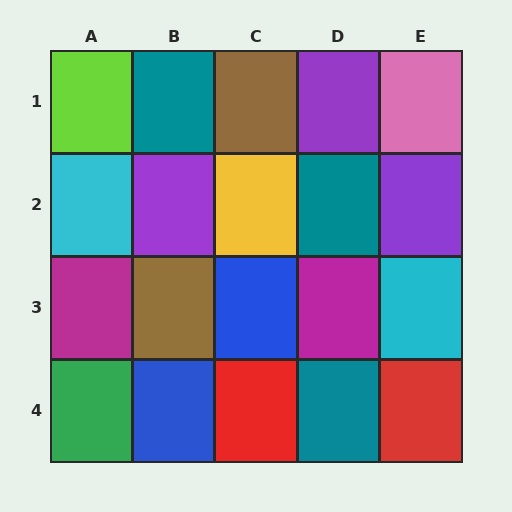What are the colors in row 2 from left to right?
Cyan, purple, yellow, teal, purple.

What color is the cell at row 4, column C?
Red.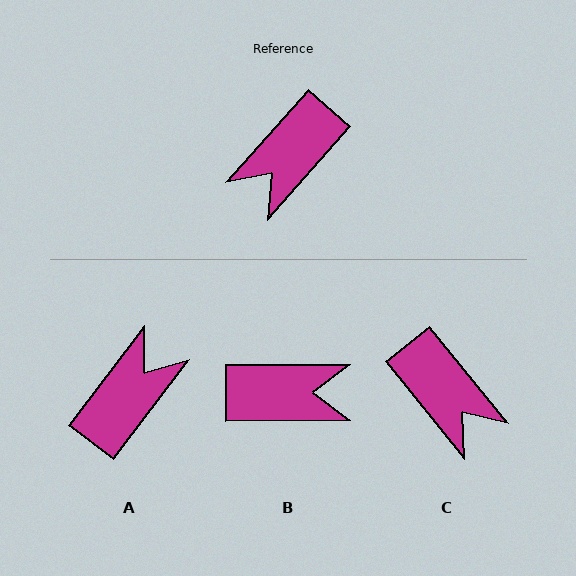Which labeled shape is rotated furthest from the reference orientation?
A, about 176 degrees away.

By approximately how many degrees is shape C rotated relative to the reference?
Approximately 81 degrees counter-clockwise.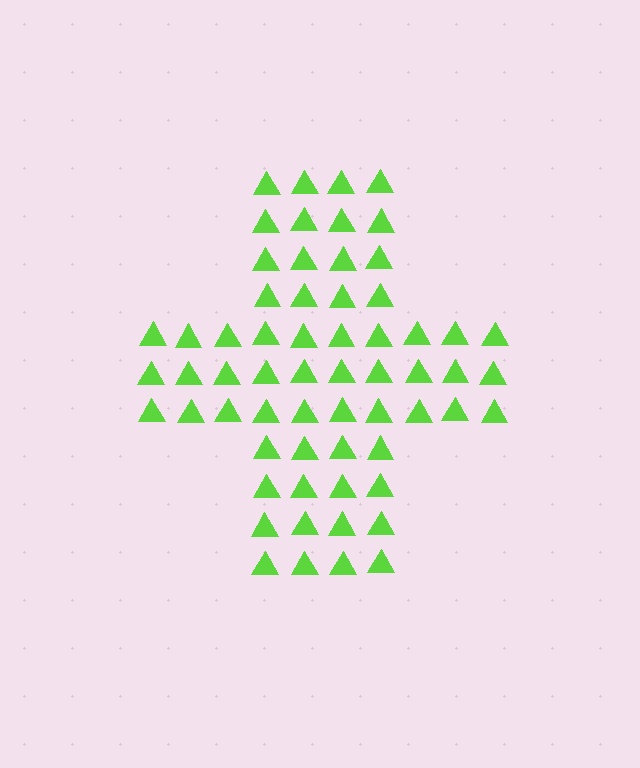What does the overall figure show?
The overall figure shows a cross.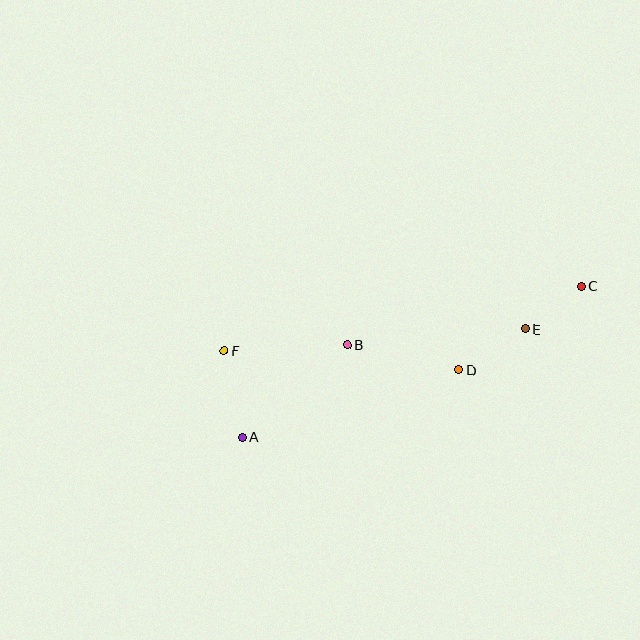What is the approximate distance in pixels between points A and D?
The distance between A and D is approximately 227 pixels.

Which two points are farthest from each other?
Points A and C are farthest from each other.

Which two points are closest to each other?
Points C and E are closest to each other.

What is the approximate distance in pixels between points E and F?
The distance between E and F is approximately 302 pixels.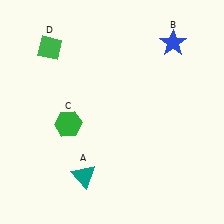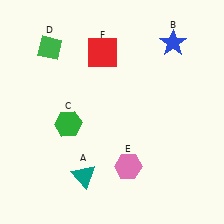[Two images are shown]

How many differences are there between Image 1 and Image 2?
There are 2 differences between the two images.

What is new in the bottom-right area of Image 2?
A pink hexagon (E) was added in the bottom-right area of Image 2.